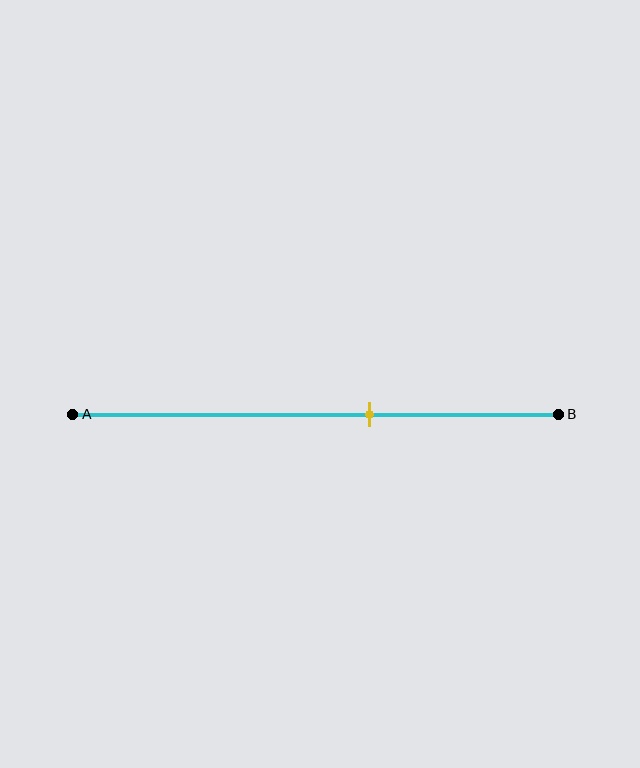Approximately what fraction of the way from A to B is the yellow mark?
The yellow mark is approximately 60% of the way from A to B.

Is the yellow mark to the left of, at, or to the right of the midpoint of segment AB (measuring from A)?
The yellow mark is to the right of the midpoint of segment AB.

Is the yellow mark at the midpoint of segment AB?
No, the mark is at about 60% from A, not at the 50% midpoint.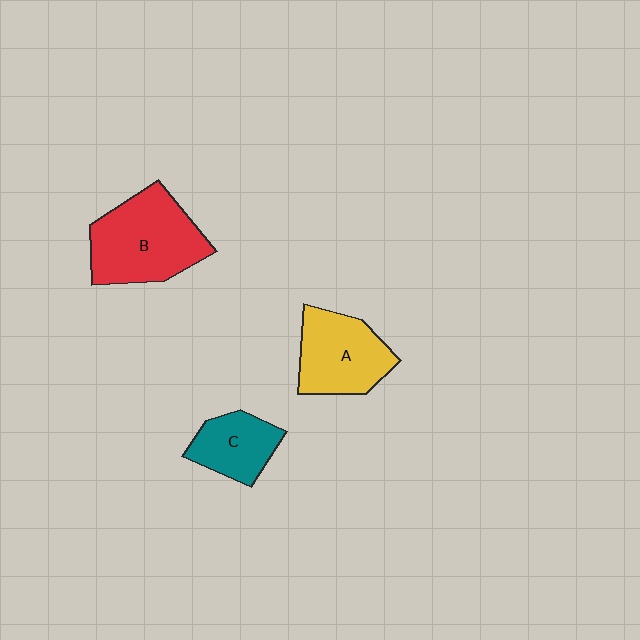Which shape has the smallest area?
Shape C (teal).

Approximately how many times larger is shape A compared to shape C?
Approximately 1.4 times.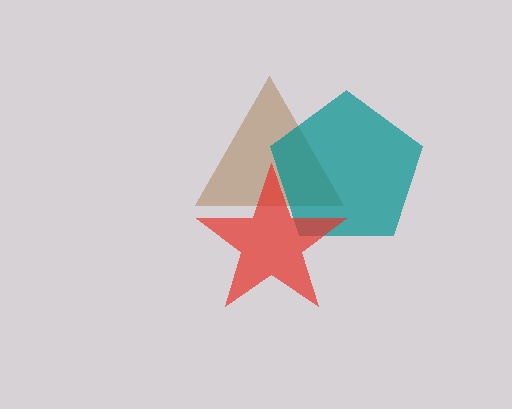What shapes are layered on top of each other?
The layered shapes are: a brown triangle, a teal pentagon, a red star.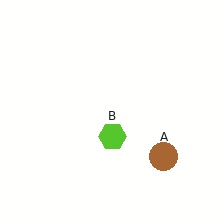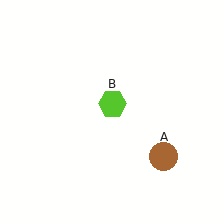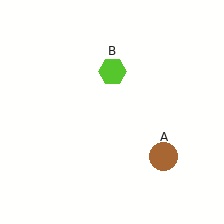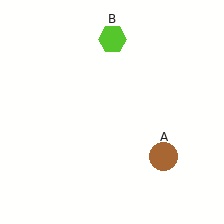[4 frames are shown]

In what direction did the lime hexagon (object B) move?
The lime hexagon (object B) moved up.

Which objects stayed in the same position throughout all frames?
Brown circle (object A) remained stationary.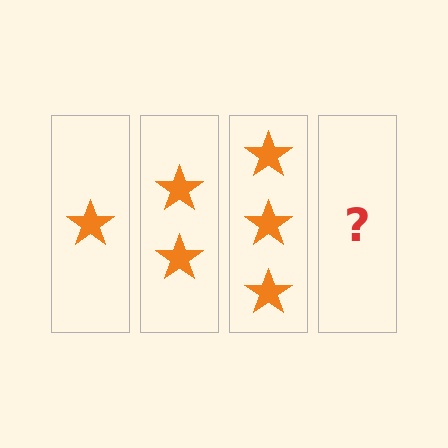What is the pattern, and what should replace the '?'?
The pattern is that each step adds one more star. The '?' should be 4 stars.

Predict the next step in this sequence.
The next step is 4 stars.